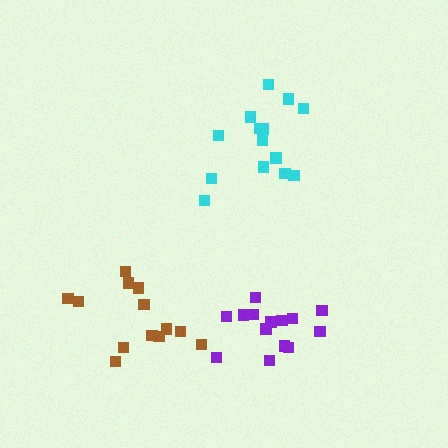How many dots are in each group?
Group 1: 14 dots, Group 2: 13 dots, Group 3: 14 dots (41 total).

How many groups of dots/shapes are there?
There are 3 groups.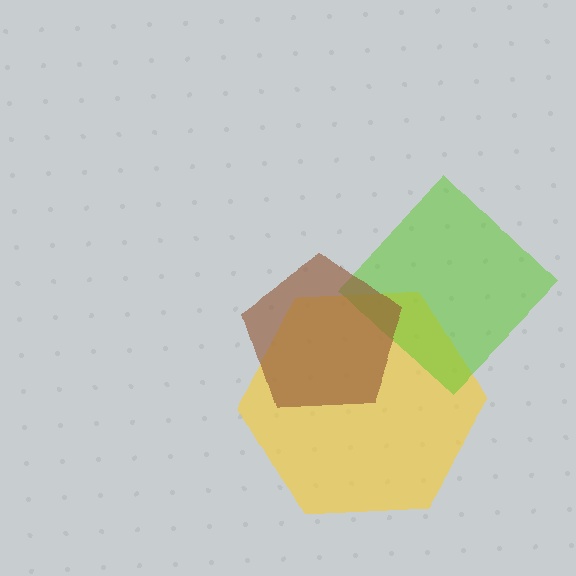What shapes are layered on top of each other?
The layered shapes are: a yellow hexagon, a lime diamond, a brown pentagon.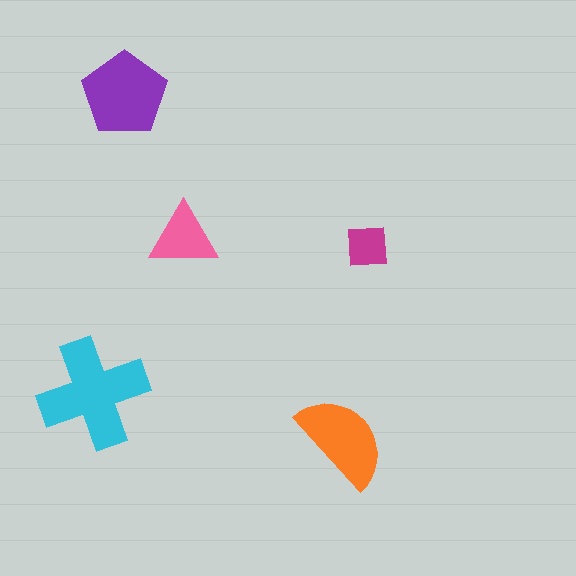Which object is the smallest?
The magenta square.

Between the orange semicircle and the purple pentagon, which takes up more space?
The purple pentagon.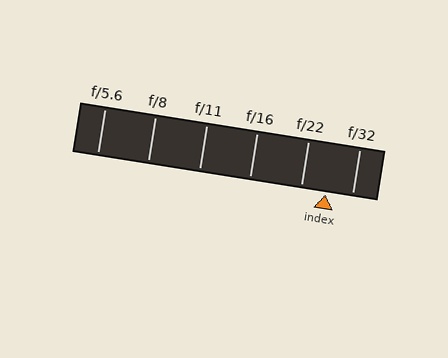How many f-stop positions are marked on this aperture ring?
There are 6 f-stop positions marked.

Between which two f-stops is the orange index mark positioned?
The index mark is between f/22 and f/32.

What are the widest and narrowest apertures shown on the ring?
The widest aperture shown is f/5.6 and the narrowest is f/32.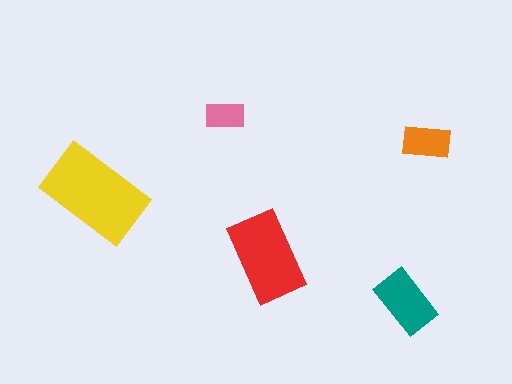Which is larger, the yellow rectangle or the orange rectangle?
The yellow one.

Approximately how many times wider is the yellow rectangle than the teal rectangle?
About 1.5 times wider.